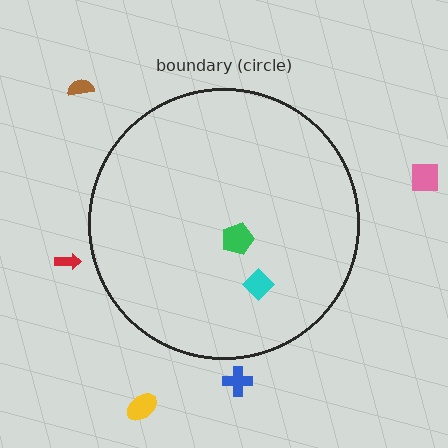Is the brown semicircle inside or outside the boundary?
Outside.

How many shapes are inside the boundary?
2 inside, 5 outside.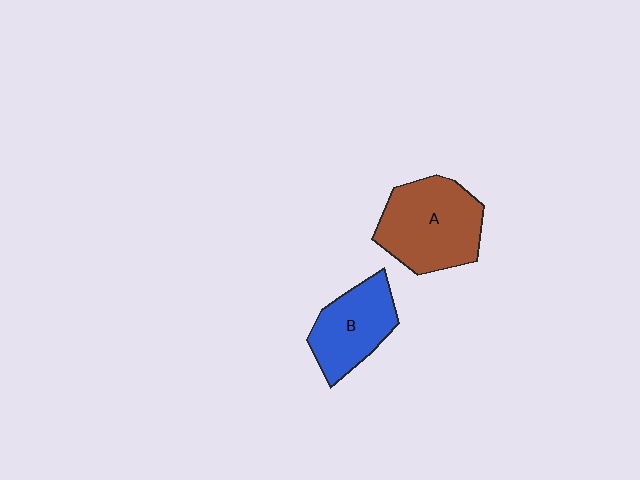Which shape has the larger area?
Shape A (brown).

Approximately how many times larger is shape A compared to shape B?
Approximately 1.4 times.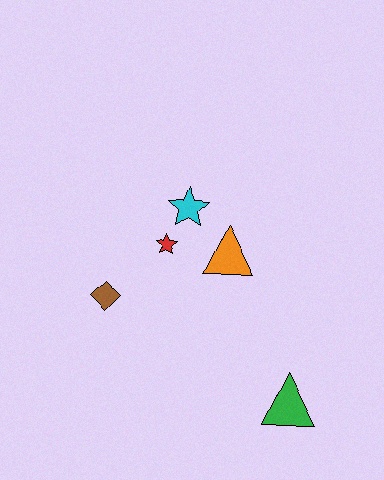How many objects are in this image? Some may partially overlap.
There are 5 objects.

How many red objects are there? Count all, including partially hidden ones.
There is 1 red object.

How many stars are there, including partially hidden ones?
There are 2 stars.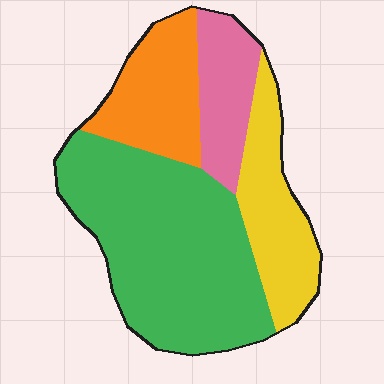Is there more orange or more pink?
Orange.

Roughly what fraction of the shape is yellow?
Yellow takes up less than a quarter of the shape.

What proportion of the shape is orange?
Orange covers 18% of the shape.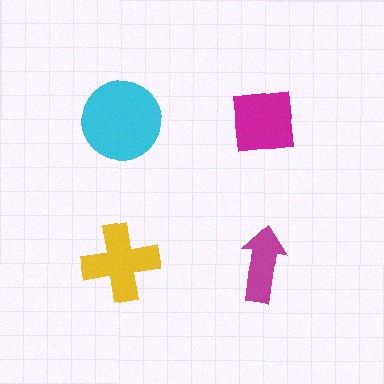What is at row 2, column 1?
A yellow cross.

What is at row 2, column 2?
A magenta arrow.